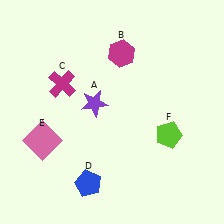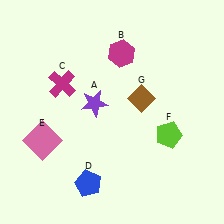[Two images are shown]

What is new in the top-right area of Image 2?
A brown diamond (G) was added in the top-right area of Image 2.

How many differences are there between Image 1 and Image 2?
There is 1 difference between the two images.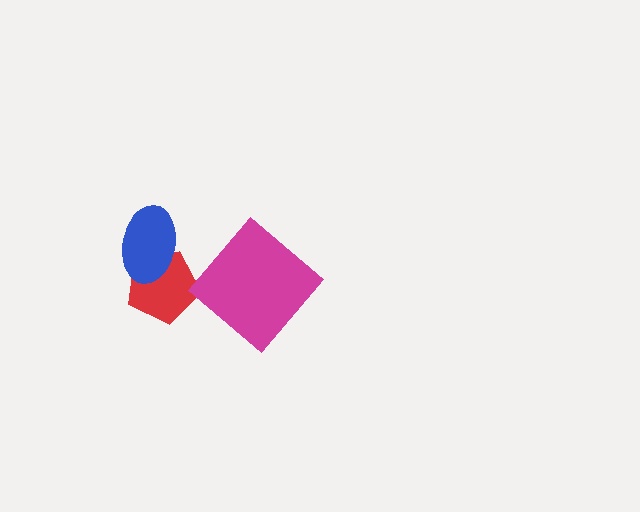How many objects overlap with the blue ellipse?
1 object overlaps with the blue ellipse.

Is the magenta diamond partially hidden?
No, no other shape covers it.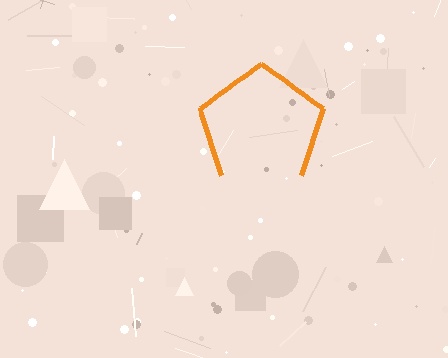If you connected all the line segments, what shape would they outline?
They would outline a pentagon.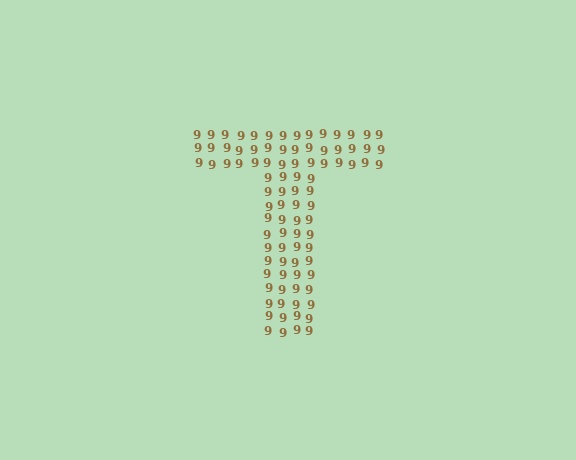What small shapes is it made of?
It is made of small digit 9's.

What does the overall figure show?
The overall figure shows the letter T.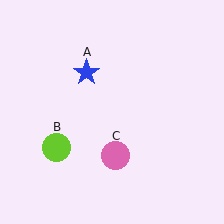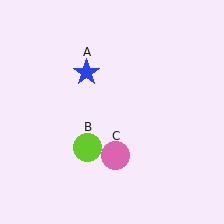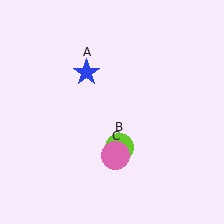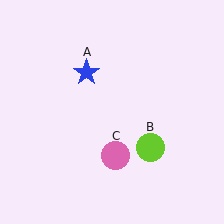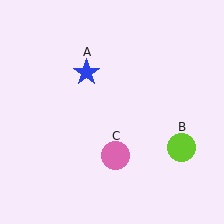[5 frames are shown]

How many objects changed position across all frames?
1 object changed position: lime circle (object B).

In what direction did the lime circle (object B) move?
The lime circle (object B) moved right.